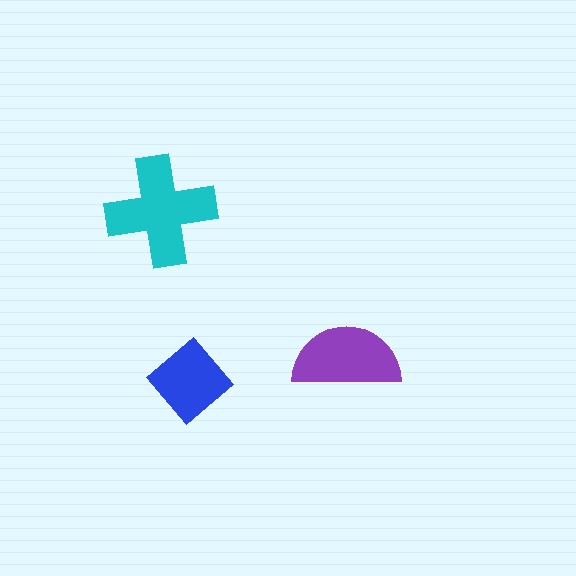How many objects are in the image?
There are 3 objects in the image.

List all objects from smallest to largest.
The blue diamond, the purple semicircle, the cyan cross.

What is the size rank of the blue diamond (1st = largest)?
3rd.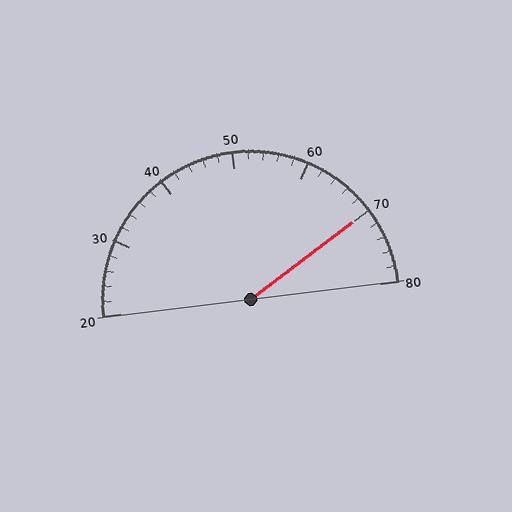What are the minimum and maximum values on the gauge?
The gauge ranges from 20 to 80.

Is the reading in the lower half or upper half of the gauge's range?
The reading is in the upper half of the range (20 to 80).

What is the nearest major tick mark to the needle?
The nearest major tick mark is 70.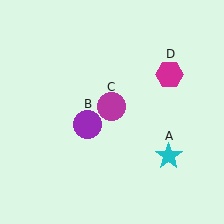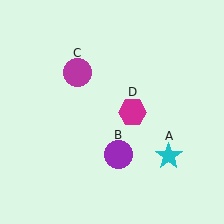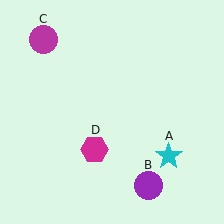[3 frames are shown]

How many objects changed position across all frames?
3 objects changed position: purple circle (object B), magenta circle (object C), magenta hexagon (object D).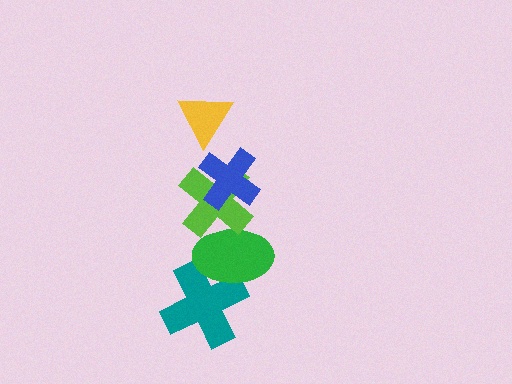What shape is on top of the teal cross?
The green ellipse is on top of the teal cross.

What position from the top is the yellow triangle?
The yellow triangle is 1st from the top.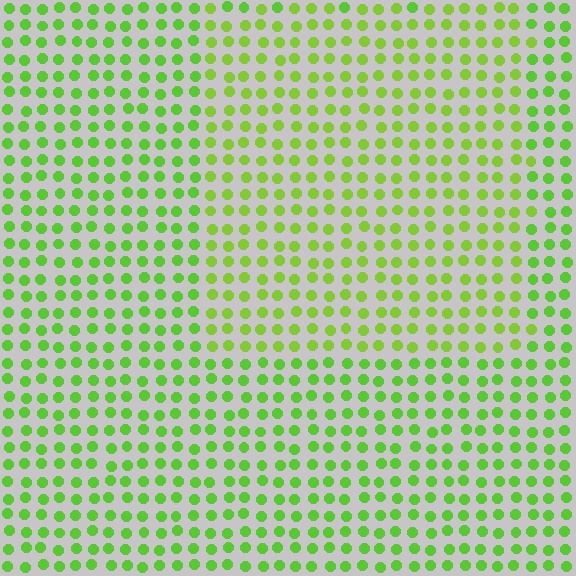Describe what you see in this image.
The image is filled with small lime elements in a uniform arrangement. A rectangle-shaped region is visible where the elements are tinted to a slightly different hue, forming a subtle color boundary.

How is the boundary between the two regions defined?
The boundary is defined purely by a slight shift in hue (about 17 degrees). Spacing, size, and orientation are identical on both sides.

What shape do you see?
I see a rectangle.